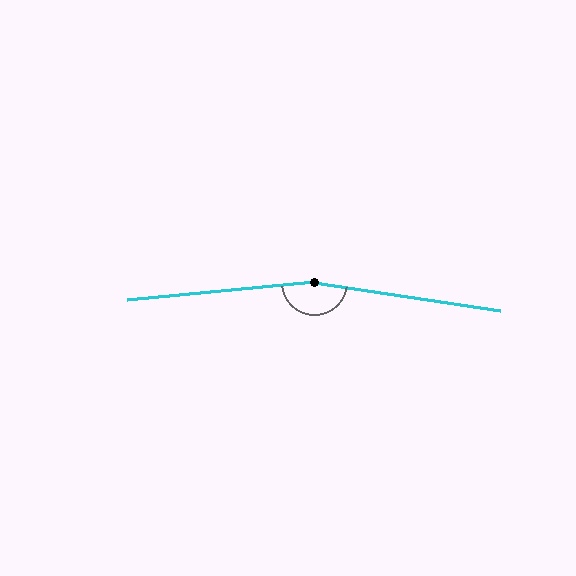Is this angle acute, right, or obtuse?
It is obtuse.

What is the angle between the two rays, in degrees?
Approximately 166 degrees.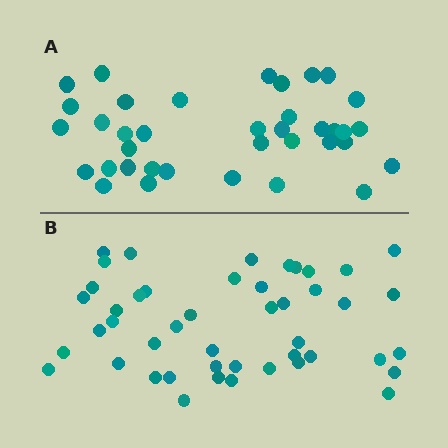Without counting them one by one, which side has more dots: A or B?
Region B (the bottom region) has more dots.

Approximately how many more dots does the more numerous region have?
Region B has roughly 8 or so more dots than region A.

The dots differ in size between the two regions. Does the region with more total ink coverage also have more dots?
No. Region A has more total ink coverage because its dots are larger, but region B actually contains more individual dots. Total area can be misleading — the number of items is what matters here.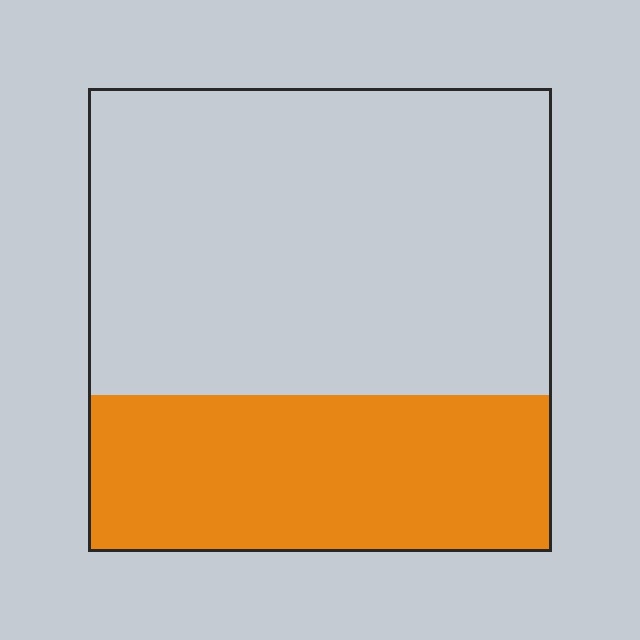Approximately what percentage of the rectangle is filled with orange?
Approximately 35%.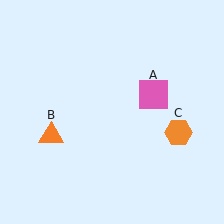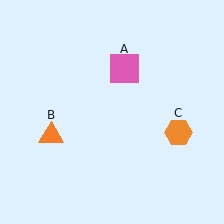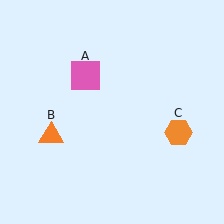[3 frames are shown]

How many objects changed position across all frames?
1 object changed position: pink square (object A).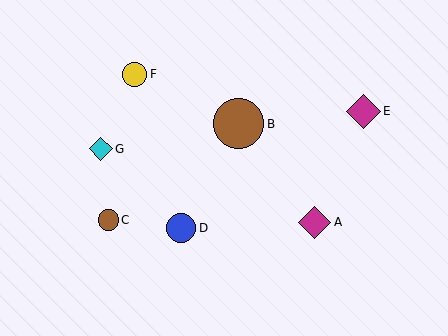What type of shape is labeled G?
Shape G is a cyan diamond.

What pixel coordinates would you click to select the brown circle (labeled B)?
Click at (238, 124) to select the brown circle B.